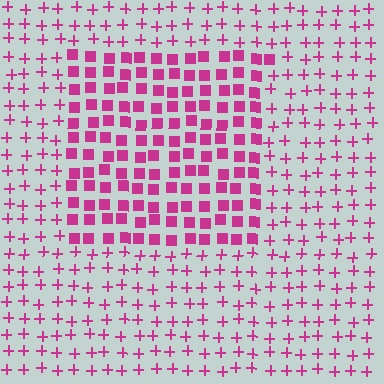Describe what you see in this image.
The image is filled with small magenta elements arranged in a uniform grid. A rectangle-shaped region contains squares, while the surrounding area contains plus signs. The boundary is defined purely by the change in element shape.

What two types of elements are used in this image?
The image uses squares inside the rectangle region and plus signs outside it.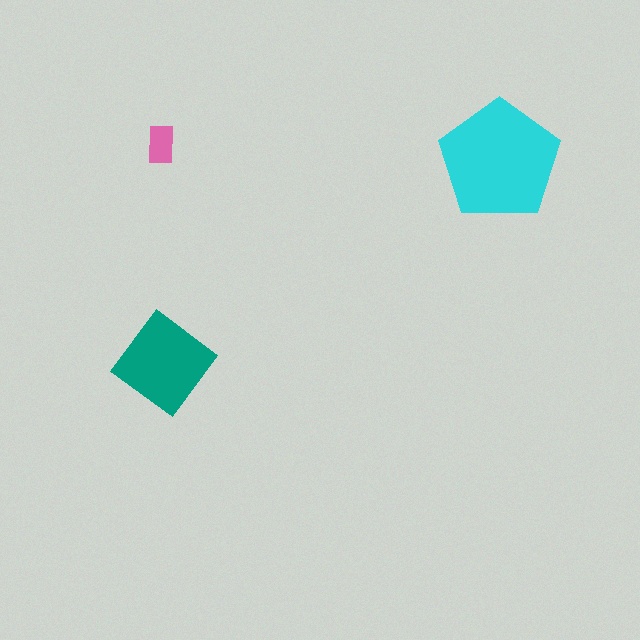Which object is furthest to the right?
The cyan pentagon is rightmost.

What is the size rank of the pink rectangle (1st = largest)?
3rd.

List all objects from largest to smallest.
The cyan pentagon, the teal diamond, the pink rectangle.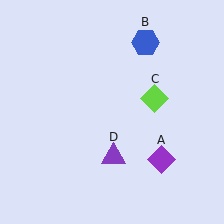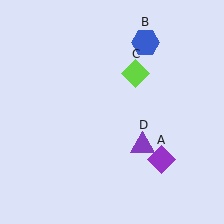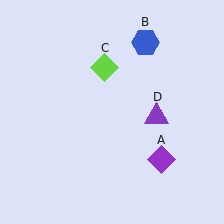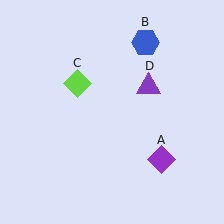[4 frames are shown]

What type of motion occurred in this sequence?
The lime diamond (object C), purple triangle (object D) rotated counterclockwise around the center of the scene.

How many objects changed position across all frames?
2 objects changed position: lime diamond (object C), purple triangle (object D).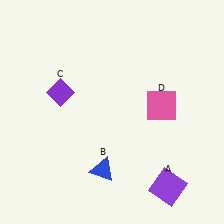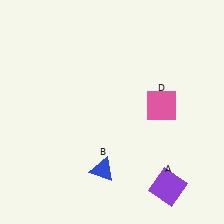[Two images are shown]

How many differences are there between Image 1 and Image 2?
There is 1 difference between the two images.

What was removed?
The purple diamond (C) was removed in Image 2.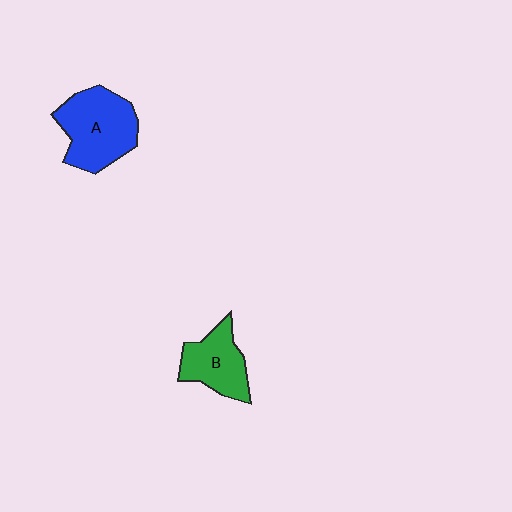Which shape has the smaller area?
Shape B (green).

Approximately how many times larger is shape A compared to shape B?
Approximately 1.4 times.